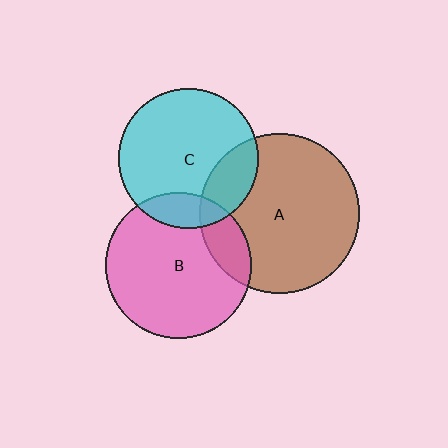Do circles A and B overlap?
Yes.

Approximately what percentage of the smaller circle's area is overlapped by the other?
Approximately 15%.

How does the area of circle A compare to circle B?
Approximately 1.2 times.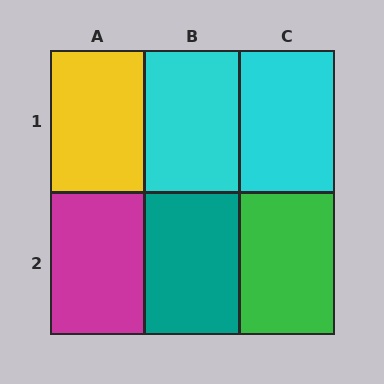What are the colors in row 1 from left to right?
Yellow, cyan, cyan.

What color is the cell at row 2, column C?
Green.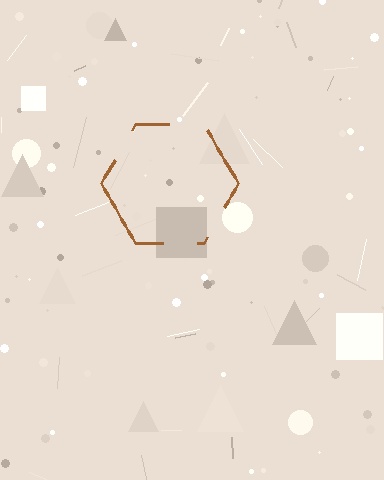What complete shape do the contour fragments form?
The contour fragments form a hexagon.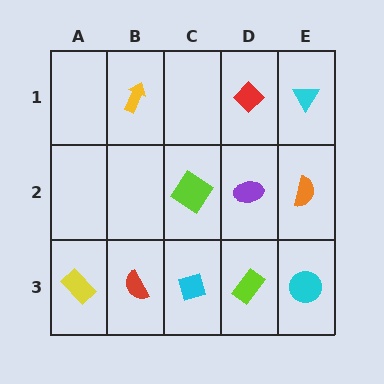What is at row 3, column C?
A cyan diamond.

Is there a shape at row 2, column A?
No, that cell is empty.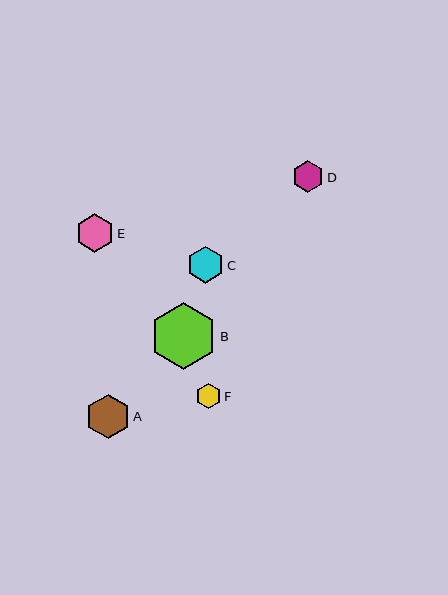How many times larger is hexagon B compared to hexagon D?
Hexagon B is approximately 2.1 times the size of hexagon D.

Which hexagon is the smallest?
Hexagon F is the smallest with a size of approximately 25 pixels.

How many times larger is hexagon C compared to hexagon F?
Hexagon C is approximately 1.5 times the size of hexagon F.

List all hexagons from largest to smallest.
From largest to smallest: B, A, E, C, D, F.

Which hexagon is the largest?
Hexagon B is the largest with a size of approximately 67 pixels.